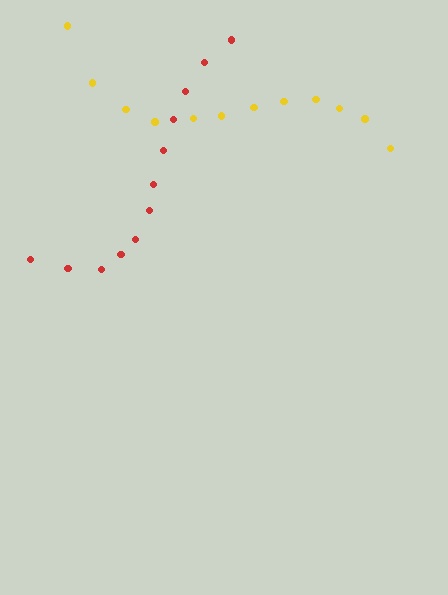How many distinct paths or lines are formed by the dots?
There are 2 distinct paths.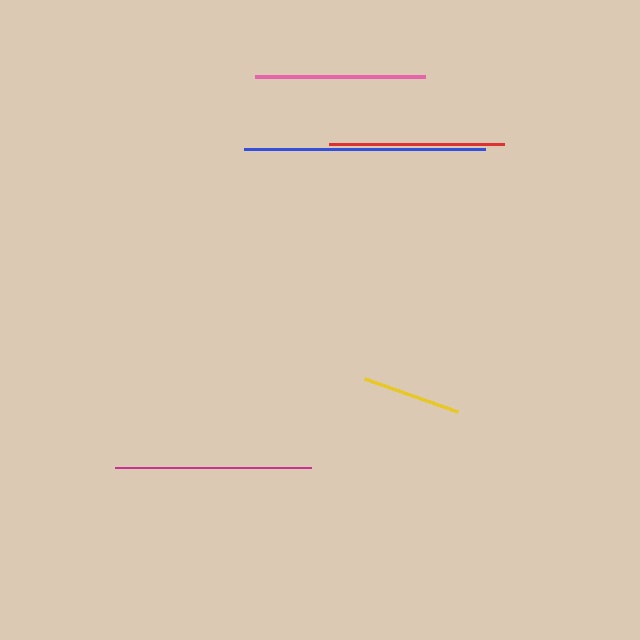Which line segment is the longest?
The blue line is the longest at approximately 241 pixels.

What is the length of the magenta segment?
The magenta segment is approximately 196 pixels long.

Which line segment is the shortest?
The yellow line is the shortest at approximately 99 pixels.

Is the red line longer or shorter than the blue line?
The blue line is longer than the red line.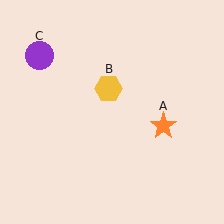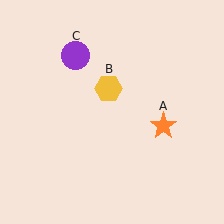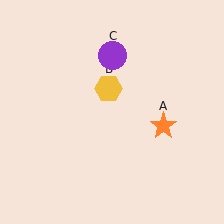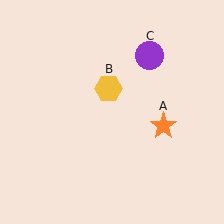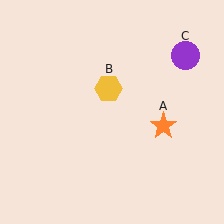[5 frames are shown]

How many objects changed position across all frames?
1 object changed position: purple circle (object C).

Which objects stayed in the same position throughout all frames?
Orange star (object A) and yellow hexagon (object B) remained stationary.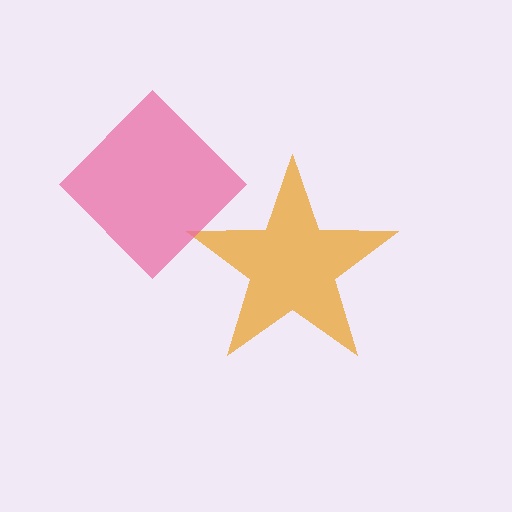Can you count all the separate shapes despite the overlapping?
Yes, there are 2 separate shapes.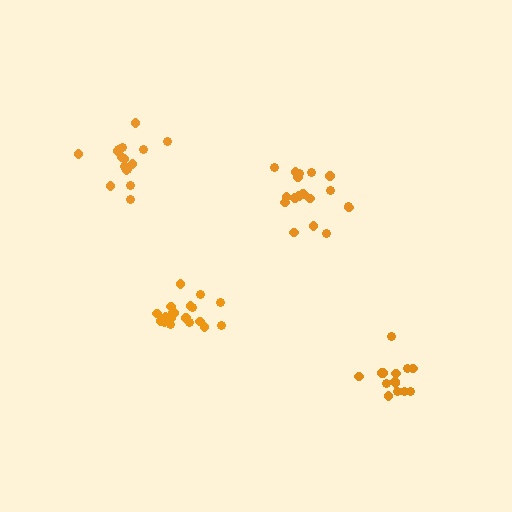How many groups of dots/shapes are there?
There are 4 groups.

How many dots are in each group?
Group 1: 14 dots, Group 2: 16 dots, Group 3: 19 dots, Group 4: 19 dots (68 total).